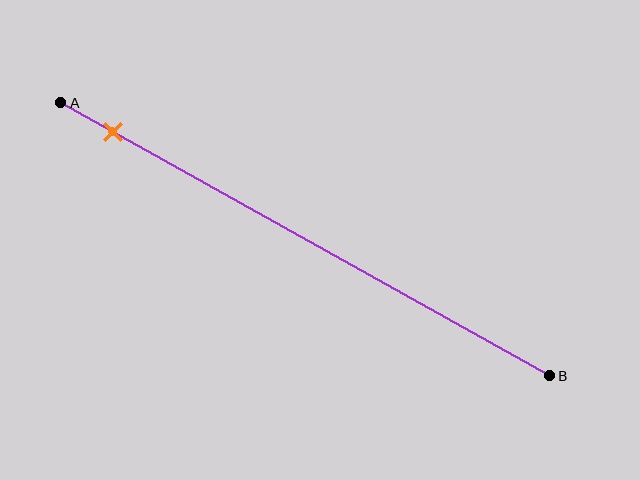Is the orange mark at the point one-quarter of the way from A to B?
No, the mark is at about 10% from A, not at the 25% one-quarter point.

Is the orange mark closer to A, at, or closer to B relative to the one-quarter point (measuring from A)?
The orange mark is closer to point A than the one-quarter point of segment AB.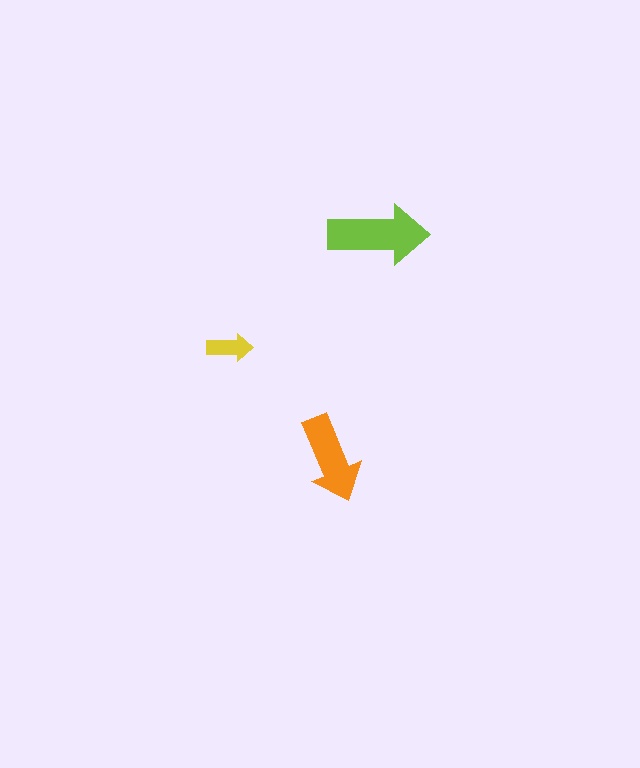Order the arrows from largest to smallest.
the lime one, the orange one, the yellow one.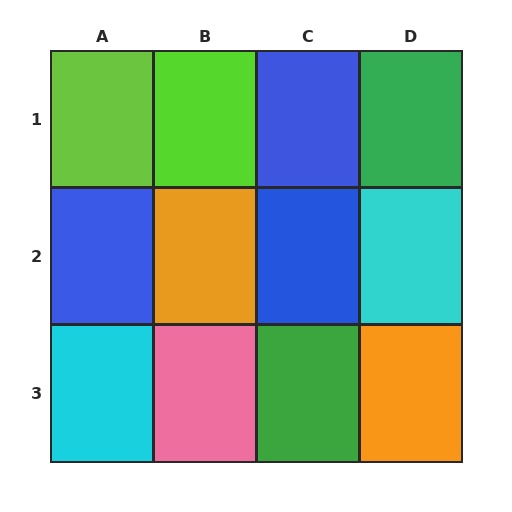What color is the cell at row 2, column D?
Cyan.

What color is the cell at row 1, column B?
Lime.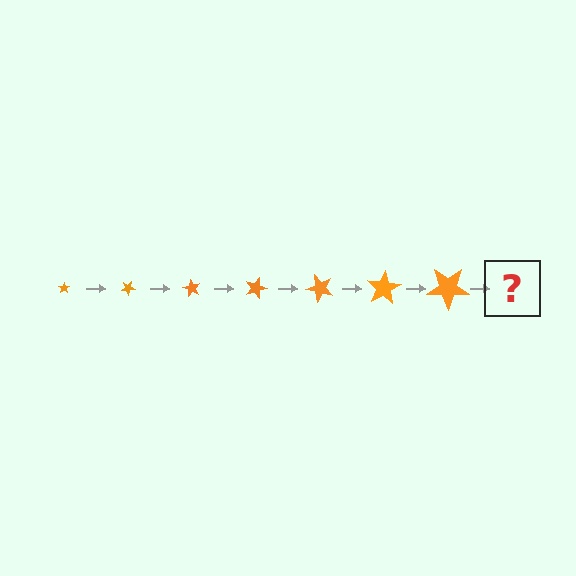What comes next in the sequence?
The next element should be a star, larger than the previous one and rotated 210 degrees from the start.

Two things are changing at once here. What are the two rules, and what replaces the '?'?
The two rules are that the star grows larger each step and it rotates 30 degrees each step. The '?' should be a star, larger than the previous one and rotated 210 degrees from the start.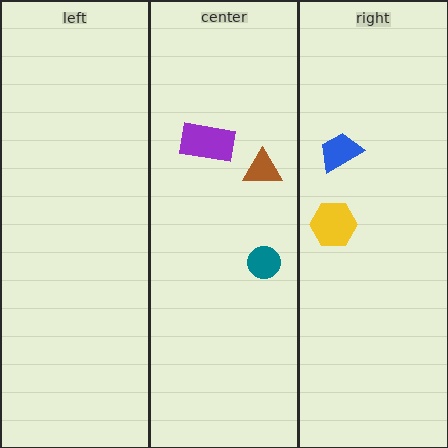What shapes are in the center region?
The teal circle, the purple rectangle, the brown triangle.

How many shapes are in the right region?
2.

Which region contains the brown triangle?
The center region.